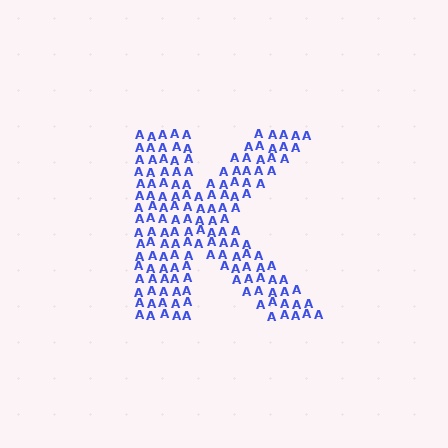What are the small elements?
The small elements are letter A's.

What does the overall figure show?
The overall figure shows the letter K.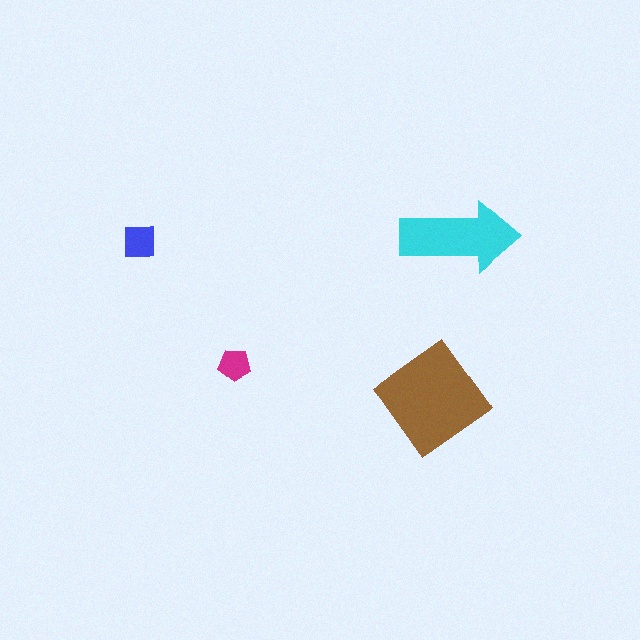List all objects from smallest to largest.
The magenta pentagon, the blue square, the cyan arrow, the brown diamond.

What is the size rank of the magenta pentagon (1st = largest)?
4th.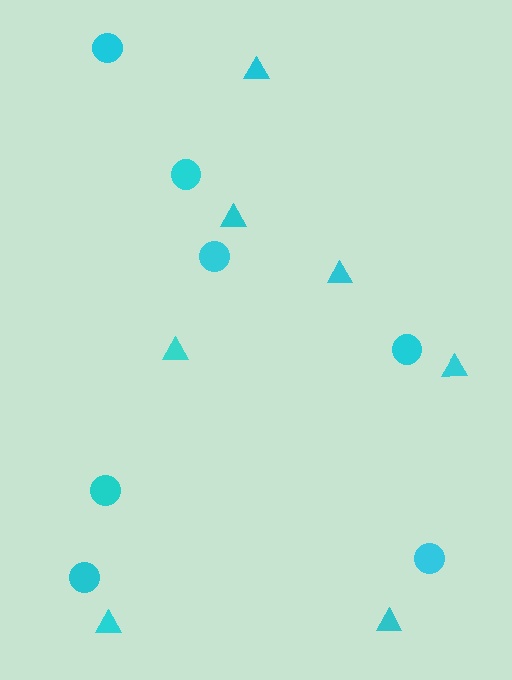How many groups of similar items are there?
There are 2 groups: one group of triangles (7) and one group of circles (7).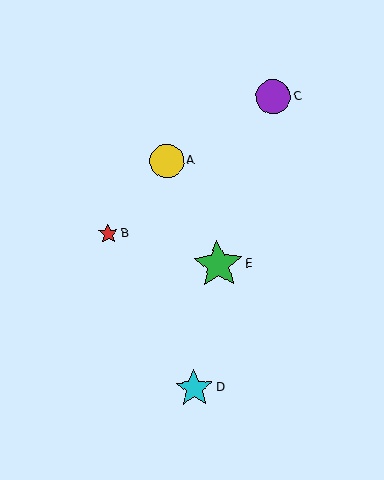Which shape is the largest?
The green star (labeled E) is the largest.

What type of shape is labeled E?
Shape E is a green star.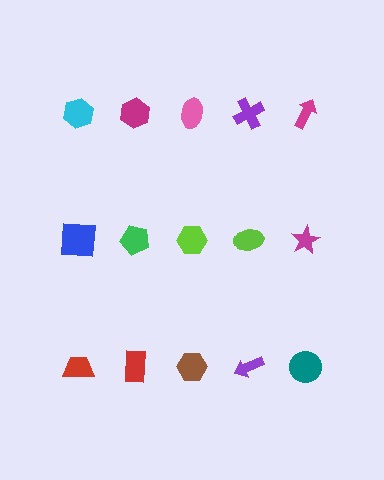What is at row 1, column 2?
A magenta hexagon.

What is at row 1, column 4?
A purple cross.